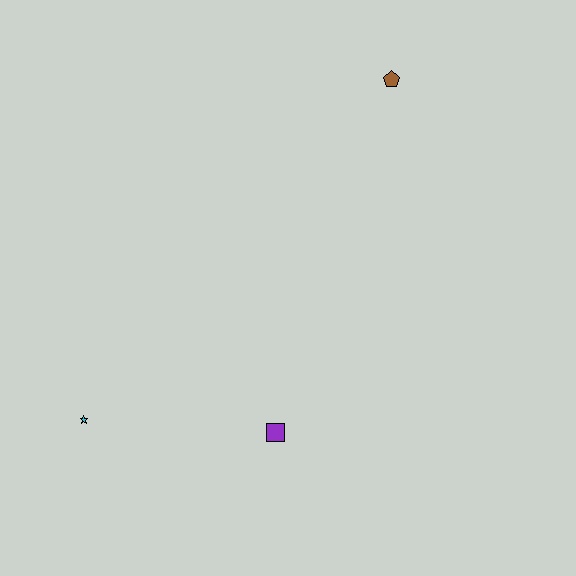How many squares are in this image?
There is 1 square.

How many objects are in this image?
There are 3 objects.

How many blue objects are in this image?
There are no blue objects.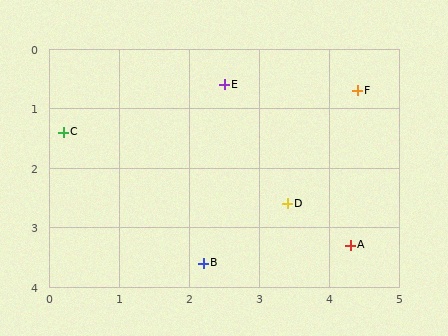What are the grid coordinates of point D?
Point D is at approximately (3.4, 2.6).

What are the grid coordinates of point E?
Point E is at approximately (2.5, 0.6).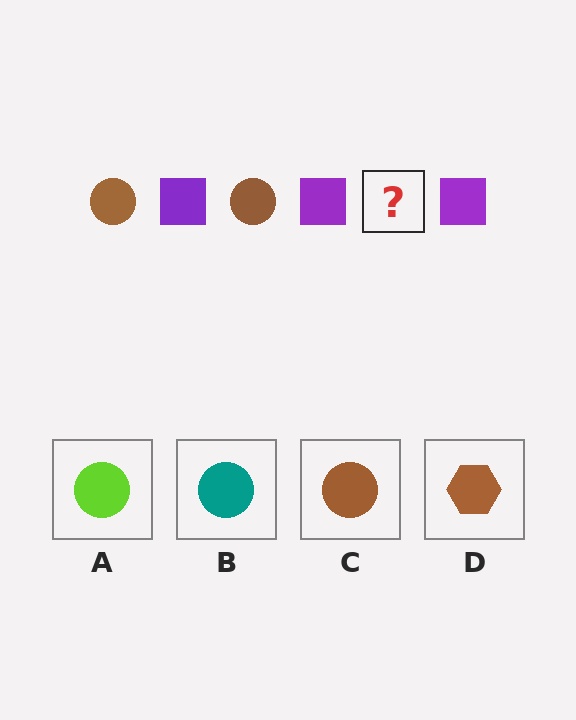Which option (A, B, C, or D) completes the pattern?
C.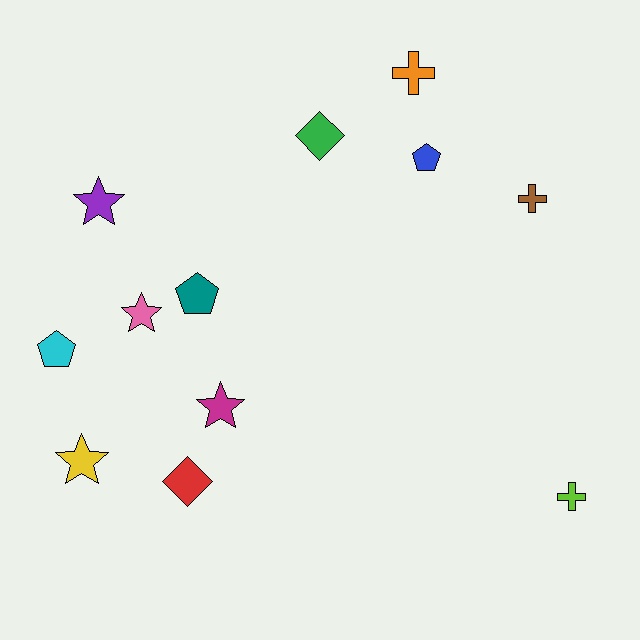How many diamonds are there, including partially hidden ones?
There are 2 diamonds.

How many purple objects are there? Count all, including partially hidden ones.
There is 1 purple object.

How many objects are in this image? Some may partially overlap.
There are 12 objects.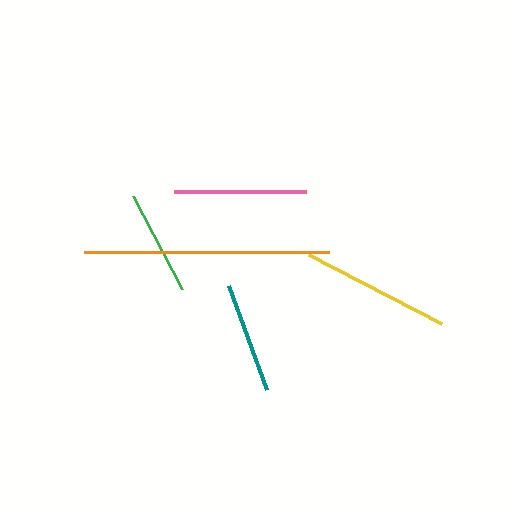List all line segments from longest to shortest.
From longest to shortest: orange, yellow, pink, teal, green.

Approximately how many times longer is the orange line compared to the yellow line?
The orange line is approximately 1.6 times the length of the yellow line.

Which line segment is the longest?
The orange line is the longest at approximately 245 pixels.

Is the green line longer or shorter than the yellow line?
The yellow line is longer than the green line.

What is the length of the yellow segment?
The yellow segment is approximately 150 pixels long.